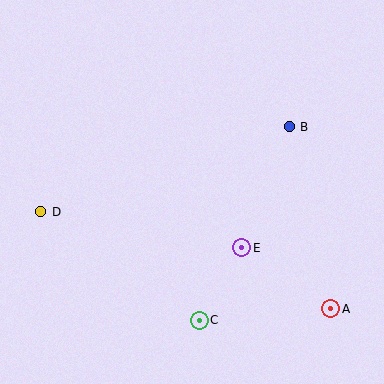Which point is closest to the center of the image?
Point E at (242, 248) is closest to the center.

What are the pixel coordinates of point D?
Point D is at (41, 212).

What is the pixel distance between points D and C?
The distance between D and C is 192 pixels.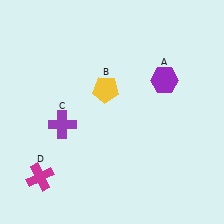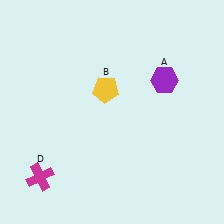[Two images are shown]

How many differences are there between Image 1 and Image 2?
There is 1 difference between the two images.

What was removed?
The purple cross (C) was removed in Image 2.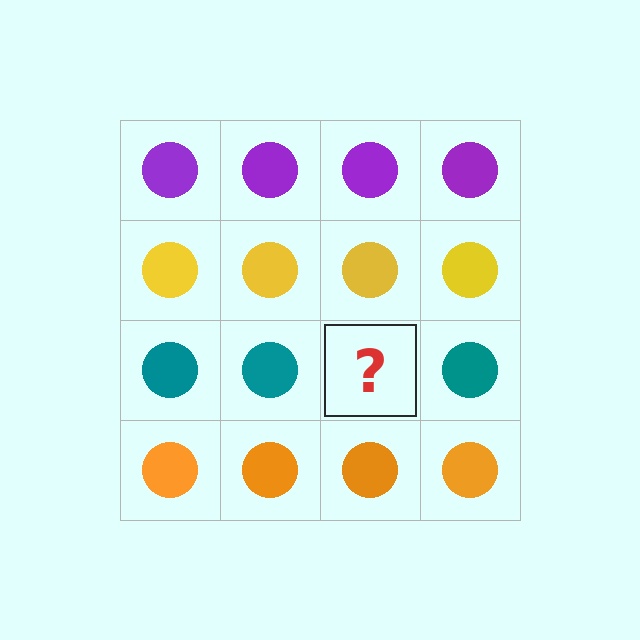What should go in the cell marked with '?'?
The missing cell should contain a teal circle.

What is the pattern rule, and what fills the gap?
The rule is that each row has a consistent color. The gap should be filled with a teal circle.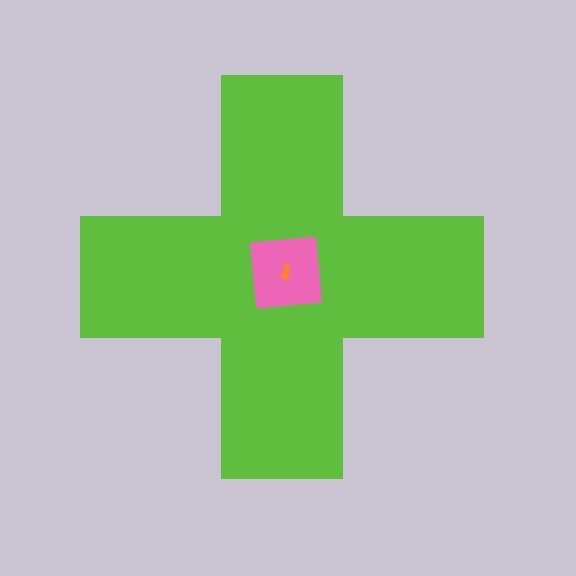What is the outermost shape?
The lime cross.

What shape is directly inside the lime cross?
The pink square.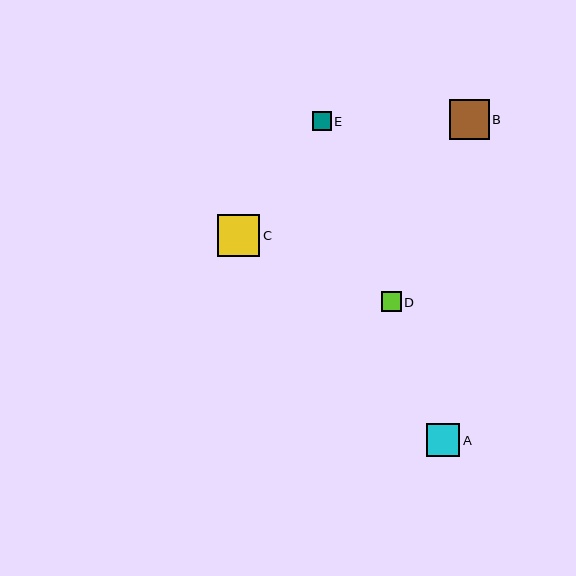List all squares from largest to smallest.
From largest to smallest: C, B, A, D, E.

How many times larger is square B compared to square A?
Square B is approximately 1.2 times the size of square A.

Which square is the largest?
Square C is the largest with a size of approximately 42 pixels.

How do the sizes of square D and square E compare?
Square D and square E are approximately the same size.